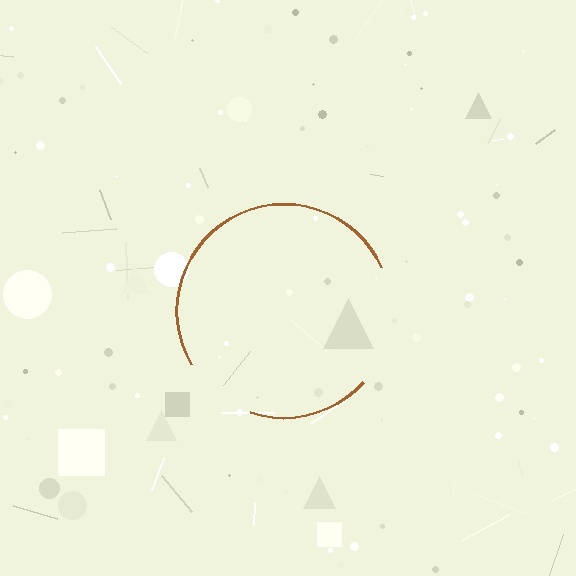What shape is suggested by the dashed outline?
The dashed outline suggests a circle.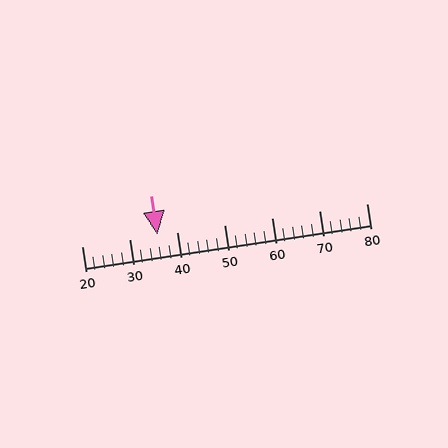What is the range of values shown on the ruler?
The ruler shows values from 20 to 80.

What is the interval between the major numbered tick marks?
The major tick marks are spaced 10 units apart.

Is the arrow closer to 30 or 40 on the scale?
The arrow is closer to 40.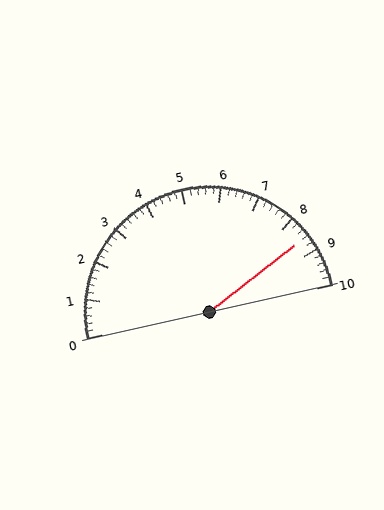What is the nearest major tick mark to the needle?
The nearest major tick mark is 9.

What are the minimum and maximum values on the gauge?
The gauge ranges from 0 to 10.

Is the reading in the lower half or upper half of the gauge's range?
The reading is in the upper half of the range (0 to 10).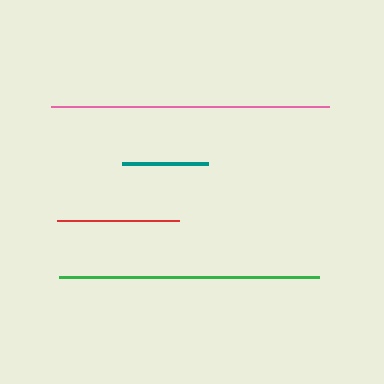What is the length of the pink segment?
The pink segment is approximately 279 pixels long.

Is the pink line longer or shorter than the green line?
The pink line is longer than the green line.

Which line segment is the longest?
The pink line is the longest at approximately 279 pixels.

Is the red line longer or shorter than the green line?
The green line is longer than the red line.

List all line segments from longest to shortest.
From longest to shortest: pink, green, red, teal.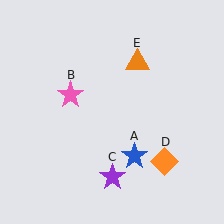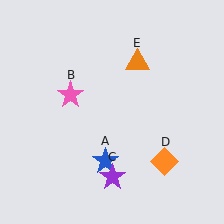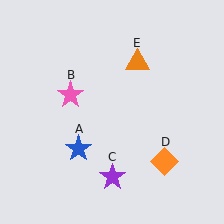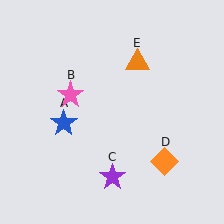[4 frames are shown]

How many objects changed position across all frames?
1 object changed position: blue star (object A).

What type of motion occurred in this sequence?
The blue star (object A) rotated clockwise around the center of the scene.